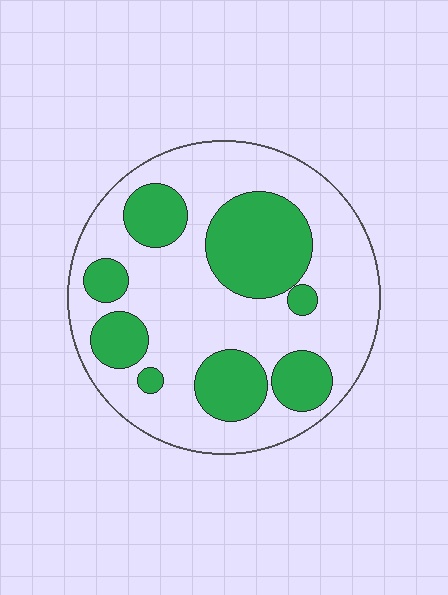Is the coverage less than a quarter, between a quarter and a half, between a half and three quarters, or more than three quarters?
Between a quarter and a half.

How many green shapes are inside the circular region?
8.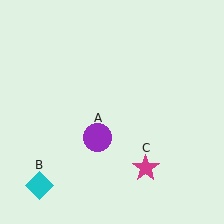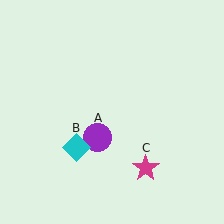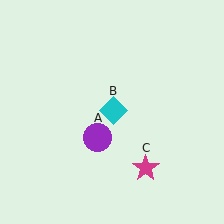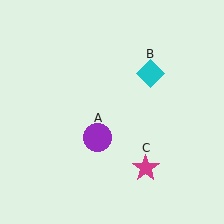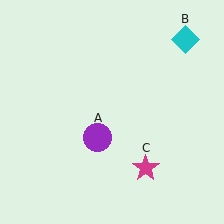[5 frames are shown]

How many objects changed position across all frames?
1 object changed position: cyan diamond (object B).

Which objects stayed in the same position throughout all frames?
Purple circle (object A) and magenta star (object C) remained stationary.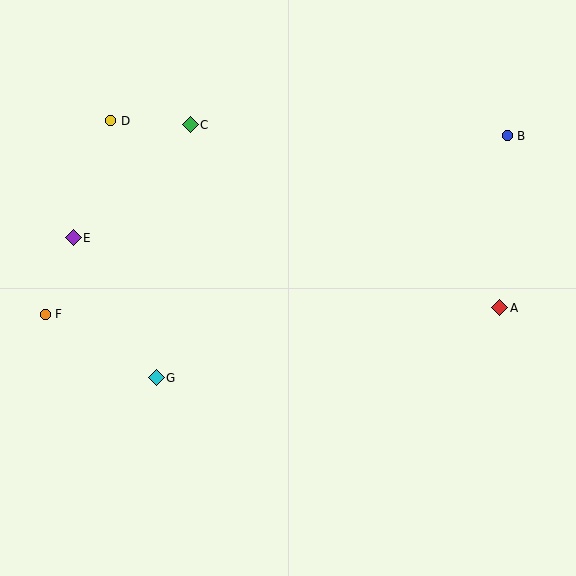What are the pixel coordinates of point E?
Point E is at (73, 238).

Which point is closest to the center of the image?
Point G at (156, 378) is closest to the center.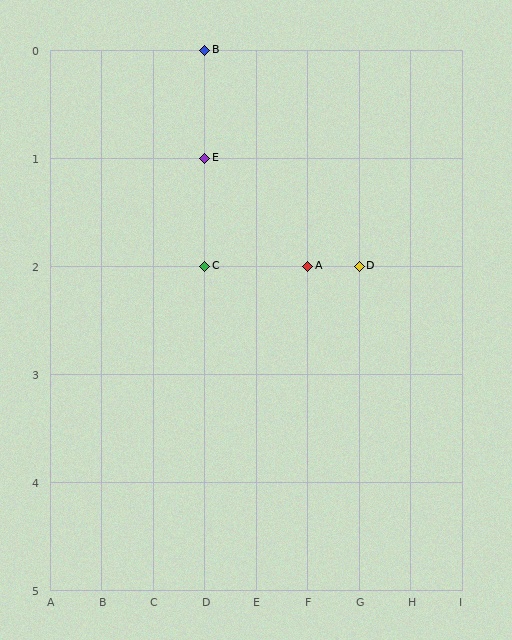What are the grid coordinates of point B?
Point B is at grid coordinates (D, 0).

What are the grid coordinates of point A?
Point A is at grid coordinates (F, 2).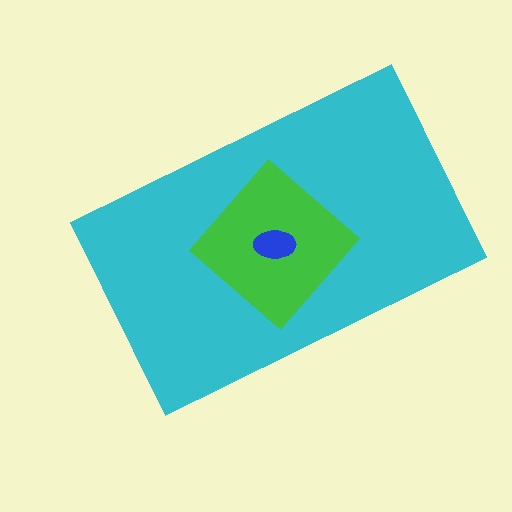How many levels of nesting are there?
3.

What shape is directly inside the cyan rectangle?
The green diamond.